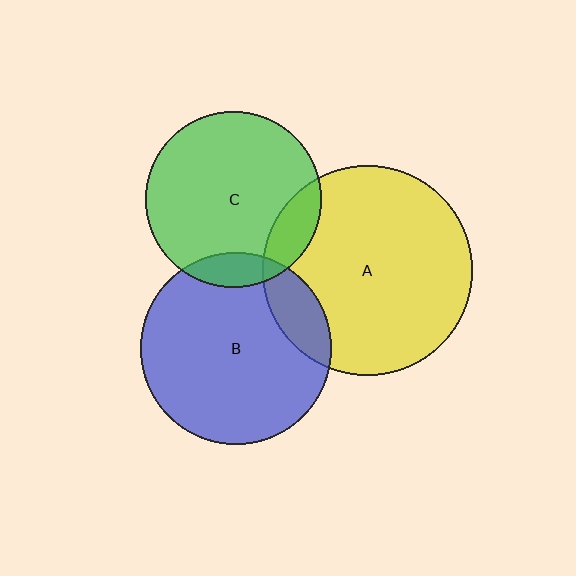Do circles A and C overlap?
Yes.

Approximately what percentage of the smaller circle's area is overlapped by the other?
Approximately 15%.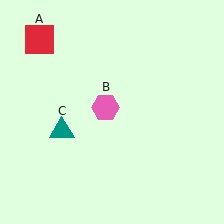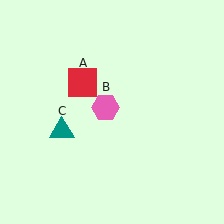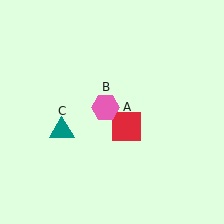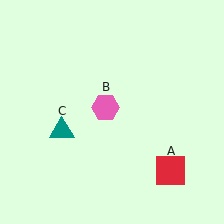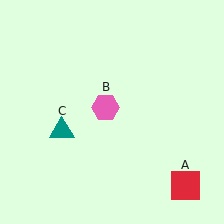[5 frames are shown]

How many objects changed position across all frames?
1 object changed position: red square (object A).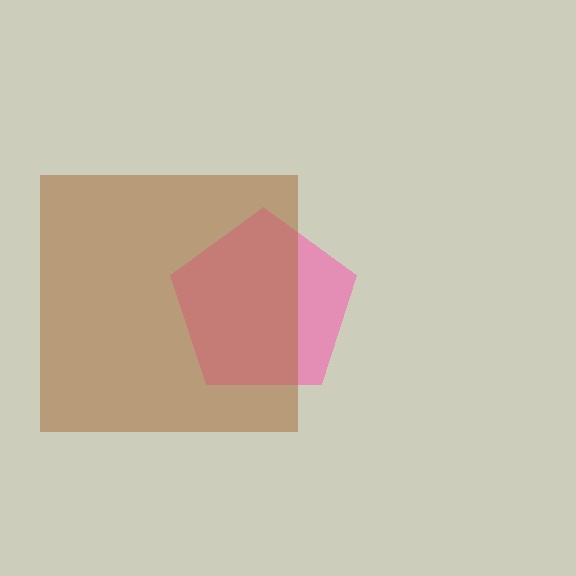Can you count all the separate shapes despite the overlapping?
Yes, there are 2 separate shapes.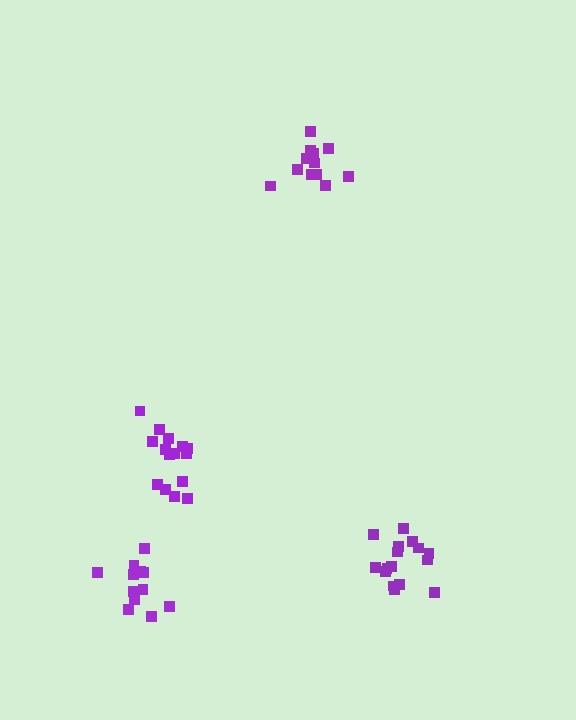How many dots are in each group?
Group 1: 16 dots, Group 2: 12 dots, Group 3: 15 dots, Group 4: 12 dots (55 total).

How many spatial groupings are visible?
There are 4 spatial groupings.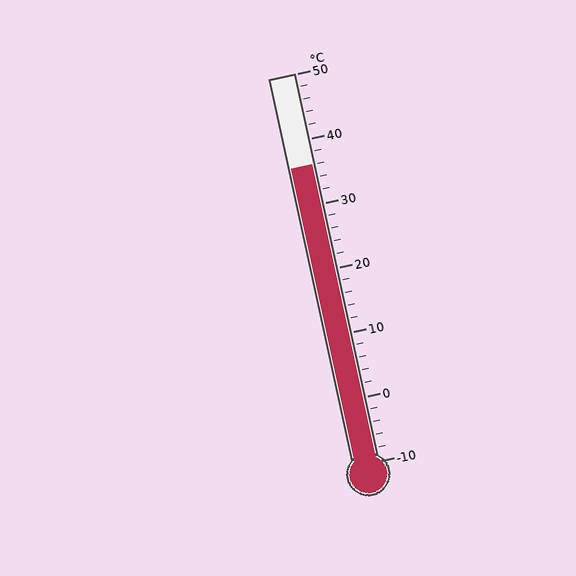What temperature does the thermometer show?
The thermometer shows approximately 36°C.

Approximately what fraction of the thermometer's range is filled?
The thermometer is filled to approximately 75% of its range.